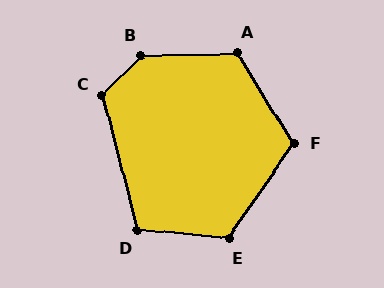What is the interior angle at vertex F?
Approximately 114 degrees (obtuse).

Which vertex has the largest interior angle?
B, at approximately 136 degrees.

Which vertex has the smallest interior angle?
D, at approximately 110 degrees.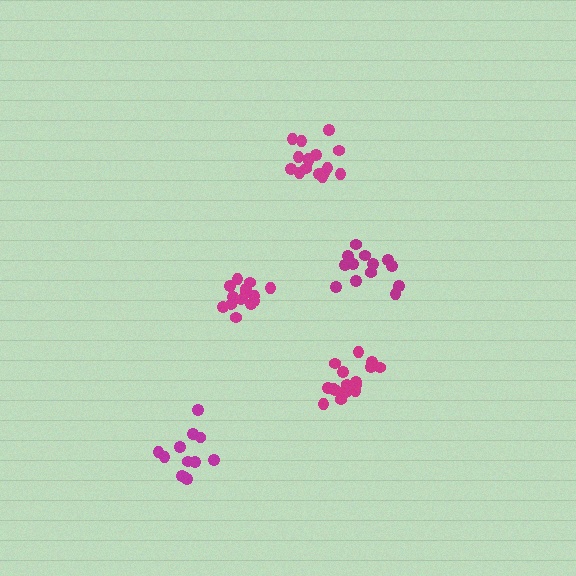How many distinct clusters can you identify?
There are 5 distinct clusters.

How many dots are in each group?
Group 1: 15 dots, Group 2: 16 dots, Group 3: 13 dots, Group 4: 18 dots, Group 5: 12 dots (74 total).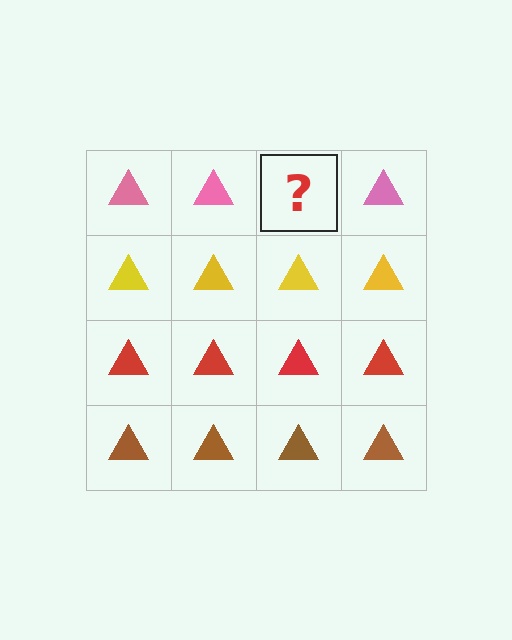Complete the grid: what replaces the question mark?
The question mark should be replaced with a pink triangle.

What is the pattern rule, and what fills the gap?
The rule is that each row has a consistent color. The gap should be filled with a pink triangle.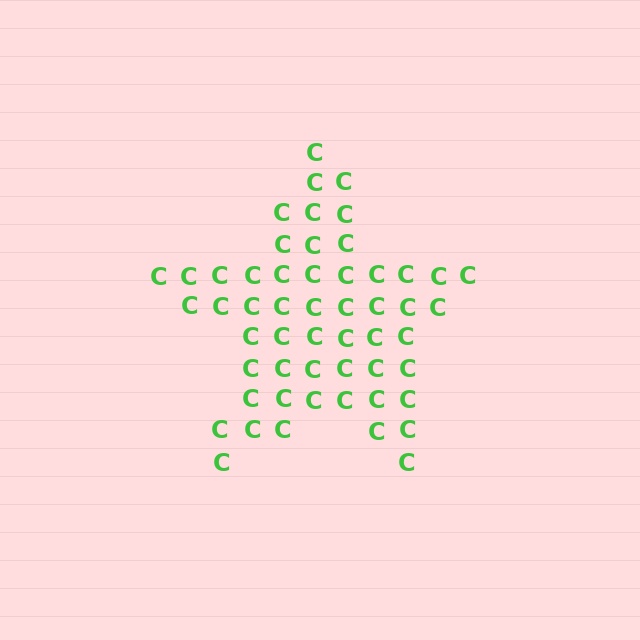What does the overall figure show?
The overall figure shows a star.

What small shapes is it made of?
It is made of small letter C's.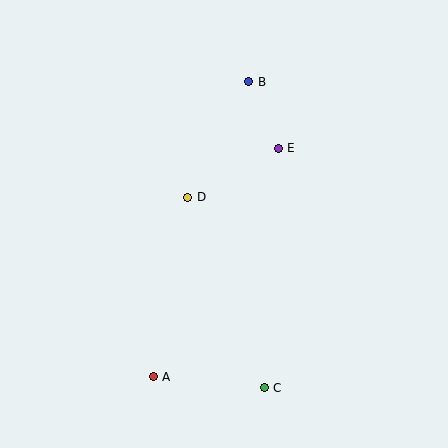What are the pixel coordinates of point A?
Point A is at (153, 377).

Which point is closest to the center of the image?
Point D at (188, 197) is closest to the center.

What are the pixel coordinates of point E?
Point E is at (278, 148).